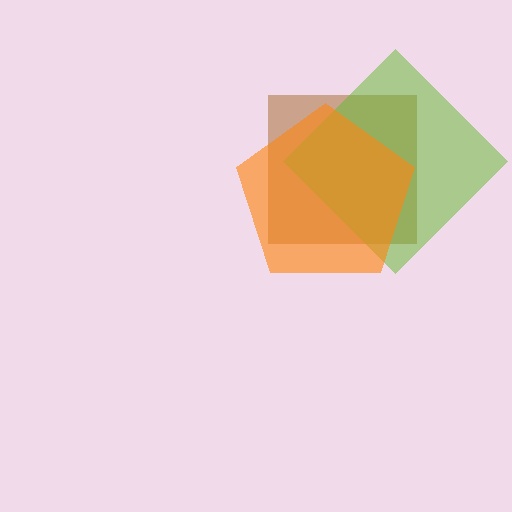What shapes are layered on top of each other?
The layered shapes are: a brown square, a lime diamond, an orange pentagon.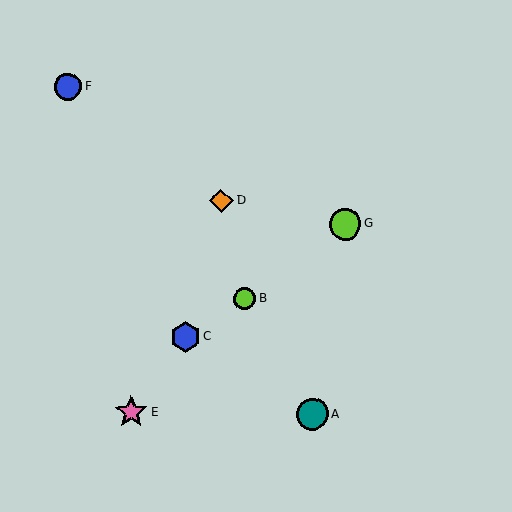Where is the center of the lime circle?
The center of the lime circle is at (345, 224).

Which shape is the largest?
The pink star (labeled E) is the largest.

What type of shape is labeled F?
Shape F is a blue circle.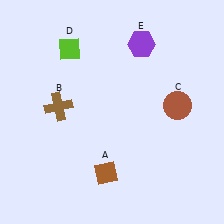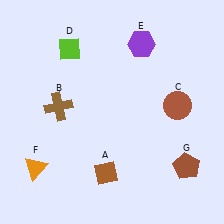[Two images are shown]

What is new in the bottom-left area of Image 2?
An orange triangle (F) was added in the bottom-left area of Image 2.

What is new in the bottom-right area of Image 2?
A brown pentagon (G) was added in the bottom-right area of Image 2.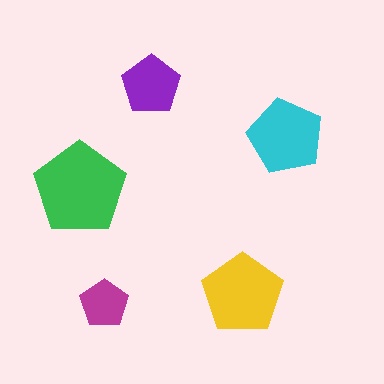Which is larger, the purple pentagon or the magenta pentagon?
The purple one.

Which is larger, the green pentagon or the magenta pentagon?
The green one.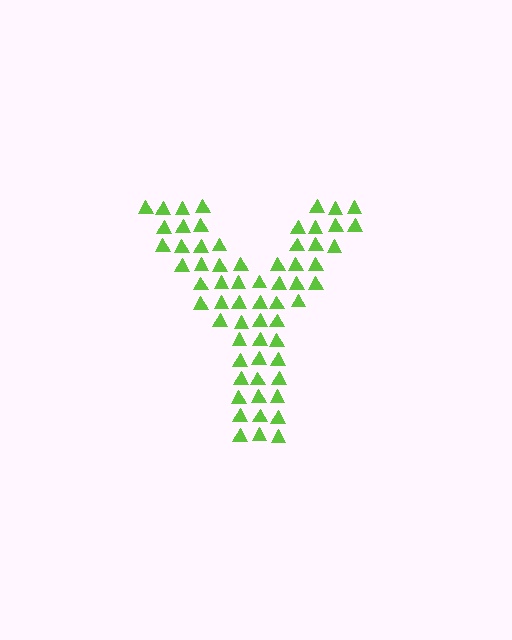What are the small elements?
The small elements are triangles.